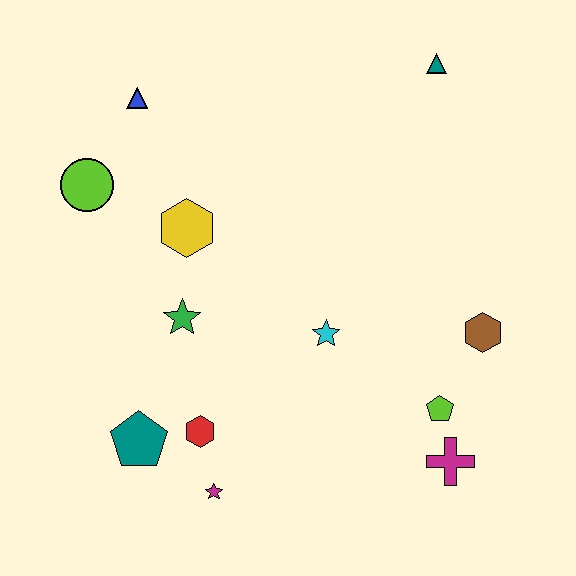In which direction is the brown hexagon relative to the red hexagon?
The brown hexagon is to the right of the red hexagon.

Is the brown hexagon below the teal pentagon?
No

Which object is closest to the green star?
The yellow hexagon is closest to the green star.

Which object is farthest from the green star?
The teal triangle is farthest from the green star.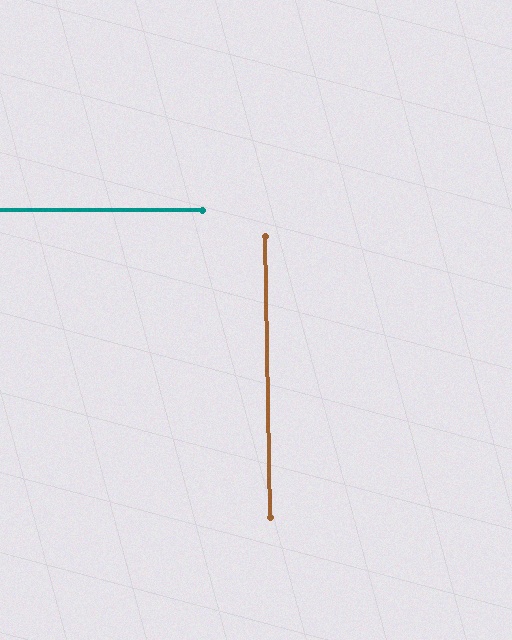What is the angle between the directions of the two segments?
Approximately 89 degrees.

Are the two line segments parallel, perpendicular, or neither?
Perpendicular — they meet at approximately 89°.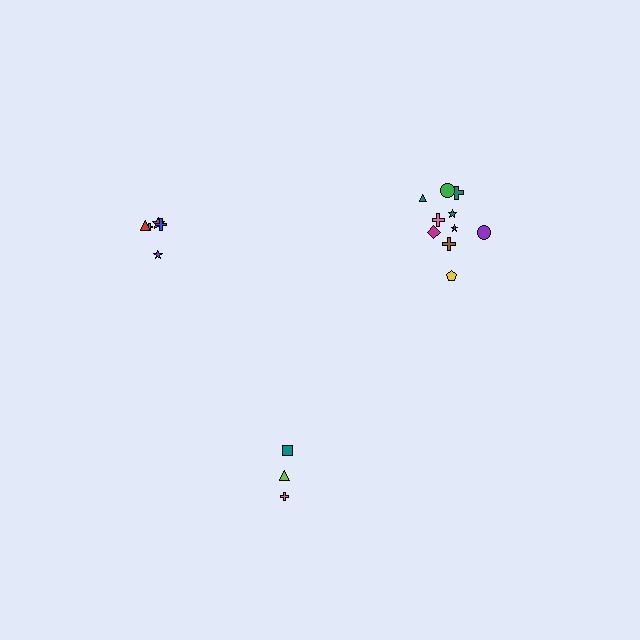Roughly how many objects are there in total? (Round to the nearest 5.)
Roughly 20 objects in total.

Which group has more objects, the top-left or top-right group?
The top-right group.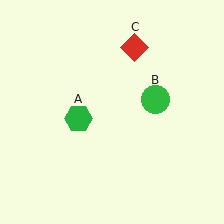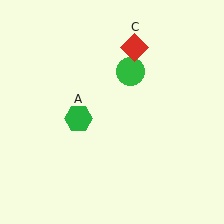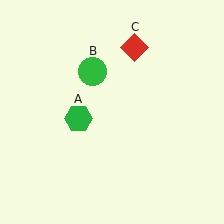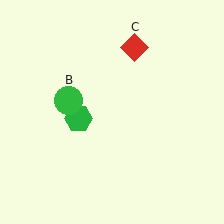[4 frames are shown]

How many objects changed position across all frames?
1 object changed position: green circle (object B).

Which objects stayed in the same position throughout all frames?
Green hexagon (object A) and red diamond (object C) remained stationary.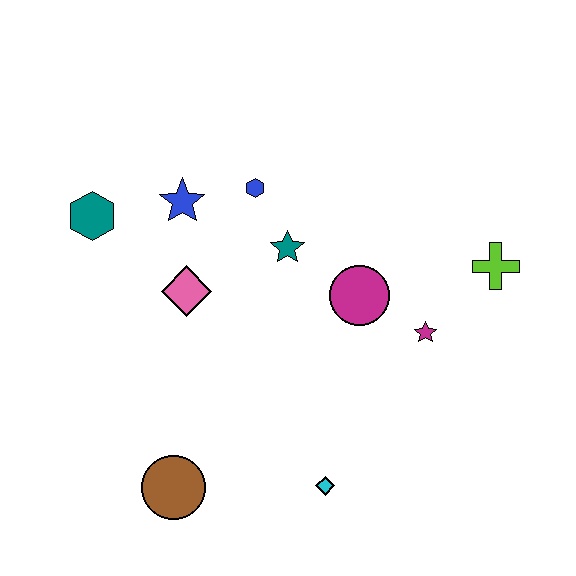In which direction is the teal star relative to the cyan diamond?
The teal star is above the cyan diamond.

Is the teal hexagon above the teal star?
Yes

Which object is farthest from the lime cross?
The teal hexagon is farthest from the lime cross.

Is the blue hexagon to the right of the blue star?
Yes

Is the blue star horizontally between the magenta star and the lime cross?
No